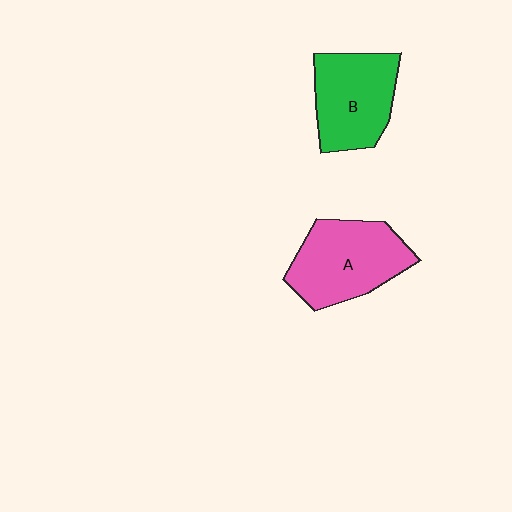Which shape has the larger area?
Shape A (pink).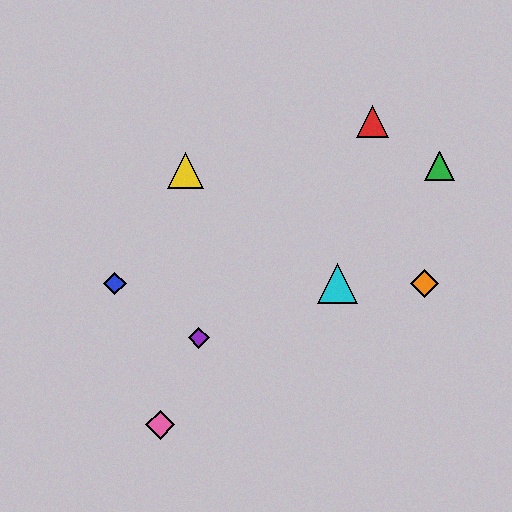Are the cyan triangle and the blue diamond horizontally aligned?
Yes, both are at y≈283.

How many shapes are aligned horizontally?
3 shapes (the blue diamond, the orange diamond, the cyan triangle) are aligned horizontally.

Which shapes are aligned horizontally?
The blue diamond, the orange diamond, the cyan triangle are aligned horizontally.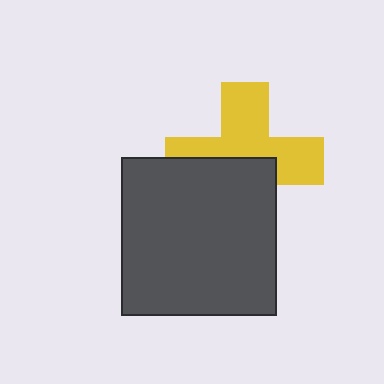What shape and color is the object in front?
The object in front is a dark gray rectangle.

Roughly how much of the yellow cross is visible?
About half of it is visible (roughly 55%).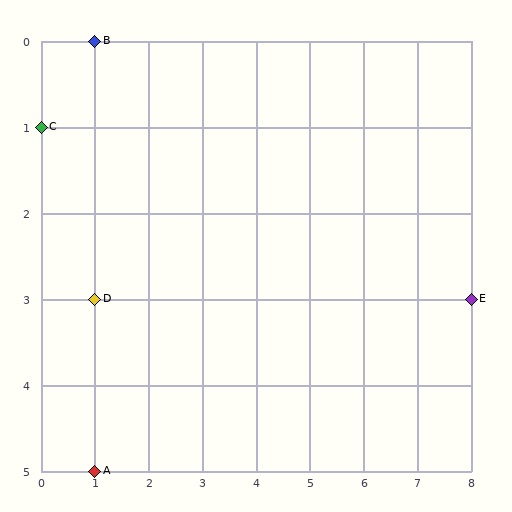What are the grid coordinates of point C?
Point C is at grid coordinates (0, 1).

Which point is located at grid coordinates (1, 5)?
Point A is at (1, 5).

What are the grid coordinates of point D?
Point D is at grid coordinates (1, 3).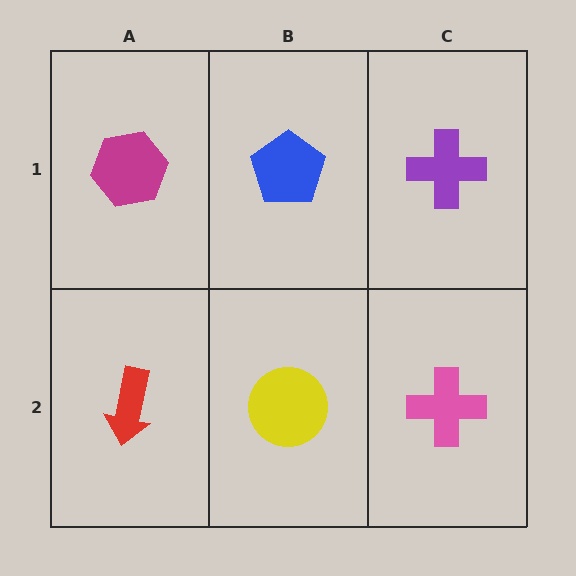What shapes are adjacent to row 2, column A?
A magenta hexagon (row 1, column A), a yellow circle (row 2, column B).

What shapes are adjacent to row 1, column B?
A yellow circle (row 2, column B), a magenta hexagon (row 1, column A), a purple cross (row 1, column C).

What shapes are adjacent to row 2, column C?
A purple cross (row 1, column C), a yellow circle (row 2, column B).